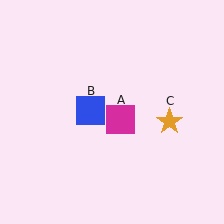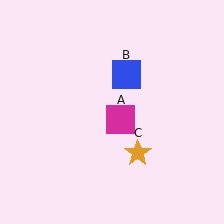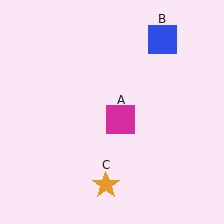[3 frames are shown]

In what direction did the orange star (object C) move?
The orange star (object C) moved down and to the left.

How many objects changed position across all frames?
2 objects changed position: blue square (object B), orange star (object C).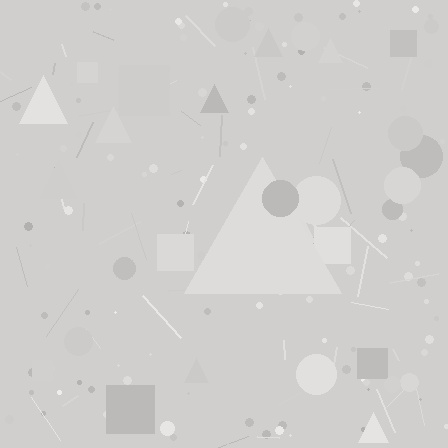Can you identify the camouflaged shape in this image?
The camouflaged shape is a triangle.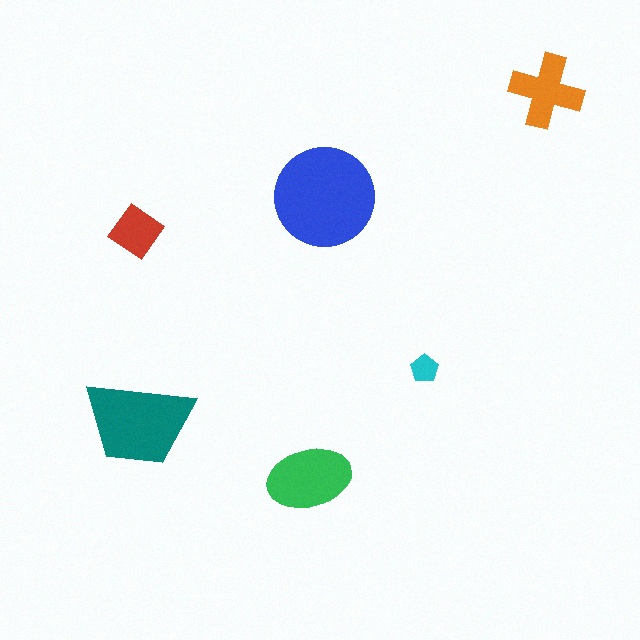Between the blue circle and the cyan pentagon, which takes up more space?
The blue circle.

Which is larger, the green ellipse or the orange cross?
The green ellipse.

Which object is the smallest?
The cyan pentagon.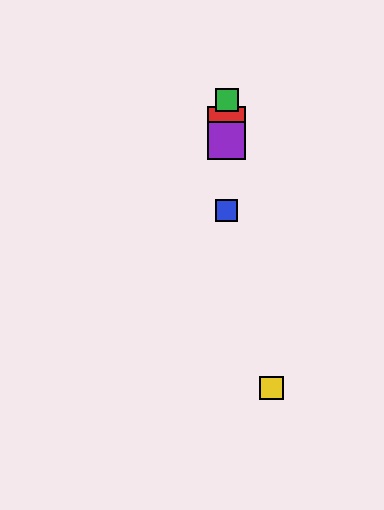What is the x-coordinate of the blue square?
The blue square is at x≈227.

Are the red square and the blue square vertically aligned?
Yes, both are at x≈227.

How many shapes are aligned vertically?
4 shapes (the red square, the blue square, the green square, the purple square) are aligned vertically.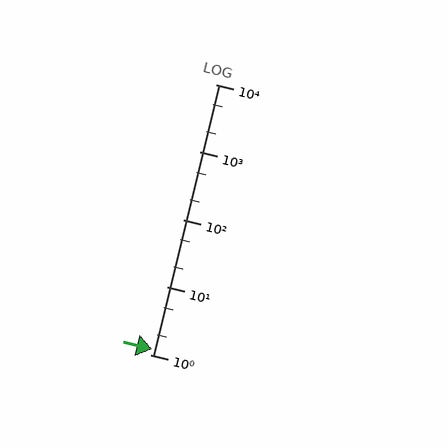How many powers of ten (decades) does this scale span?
The scale spans 4 decades, from 1 to 10000.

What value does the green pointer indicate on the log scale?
The pointer indicates approximately 1.2.